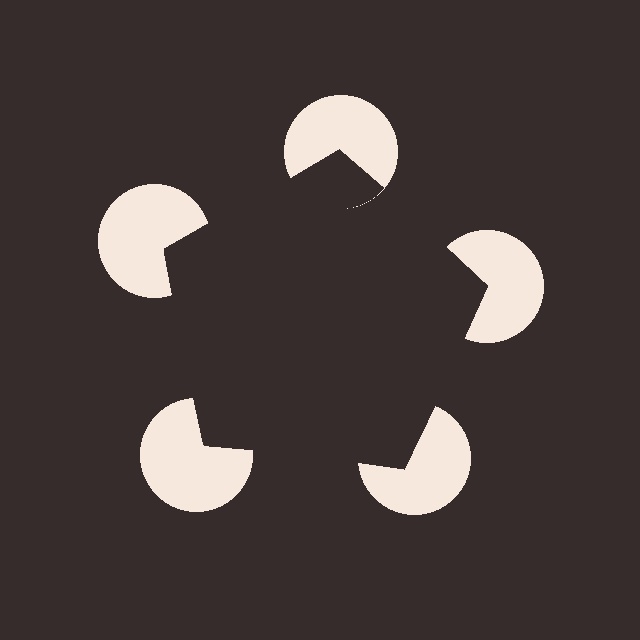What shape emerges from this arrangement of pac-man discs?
An illusory pentagon — its edges are inferred from the aligned wedge cuts in the pac-man discs, not physically drawn.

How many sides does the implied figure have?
5 sides.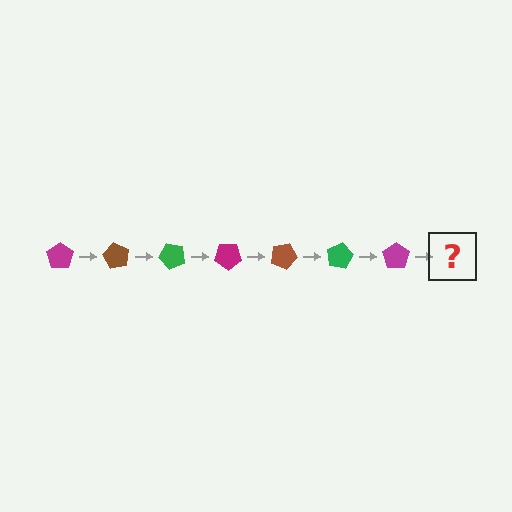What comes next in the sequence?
The next element should be a brown pentagon, rotated 420 degrees from the start.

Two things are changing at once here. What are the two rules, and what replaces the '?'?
The two rules are that it rotates 60 degrees each step and the color cycles through magenta, brown, and green. The '?' should be a brown pentagon, rotated 420 degrees from the start.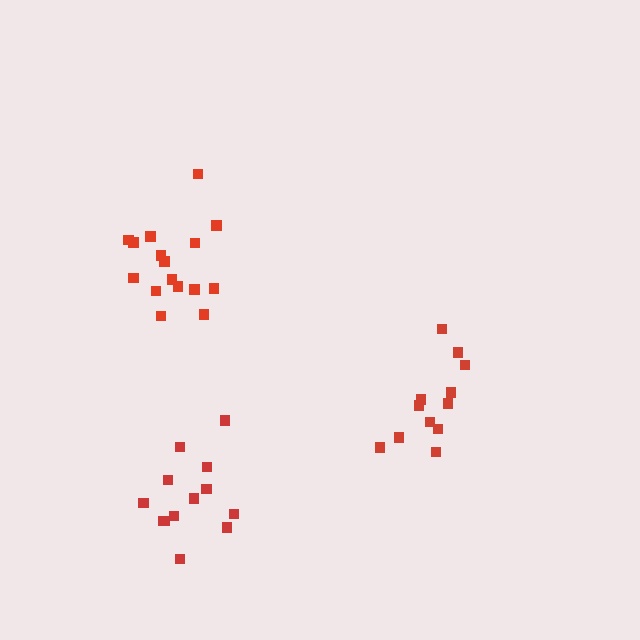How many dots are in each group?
Group 1: 16 dots, Group 2: 12 dots, Group 3: 13 dots (41 total).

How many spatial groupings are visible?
There are 3 spatial groupings.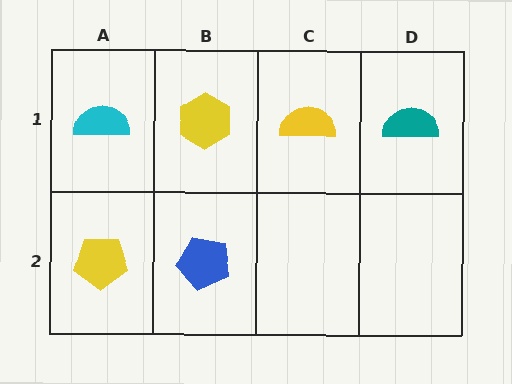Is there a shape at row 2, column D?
No, that cell is empty.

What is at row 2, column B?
A blue pentagon.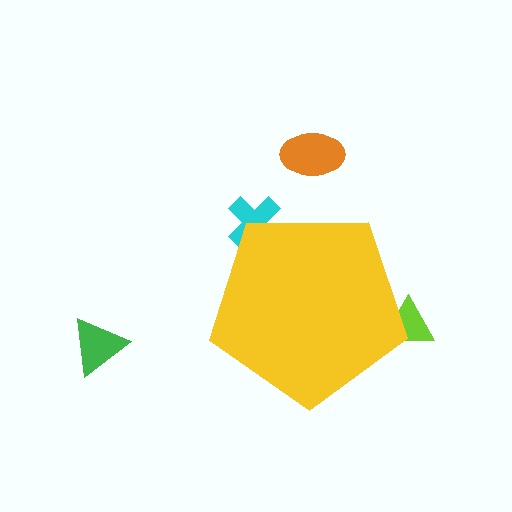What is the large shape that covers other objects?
A yellow pentagon.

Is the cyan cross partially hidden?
Yes, the cyan cross is partially hidden behind the yellow pentagon.